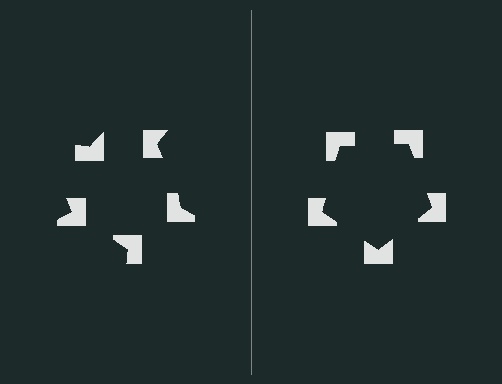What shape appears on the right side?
An illusory pentagon.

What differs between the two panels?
The notched squares are positioned identically on both sides; only the wedge orientations differ. On the right they align to a pentagon; on the left they are misaligned.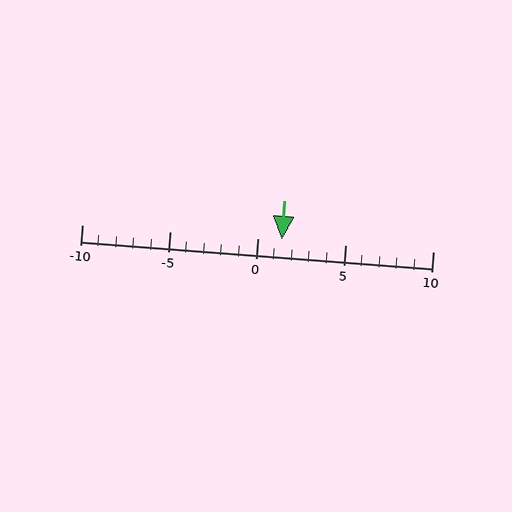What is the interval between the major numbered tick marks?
The major tick marks are spaced 5 units apart.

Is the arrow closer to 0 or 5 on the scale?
The arrow is closer to 0.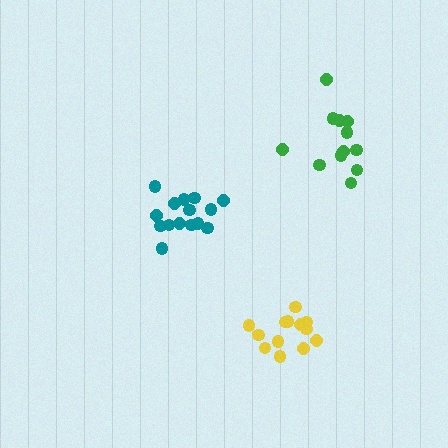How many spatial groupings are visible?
There are 3 spatial groupings.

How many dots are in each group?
Group 1: 15 dots, Group 2: 12 dots, Group 3: 13 dots (40 total).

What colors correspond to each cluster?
The clusters are colored: teal, green, yellow.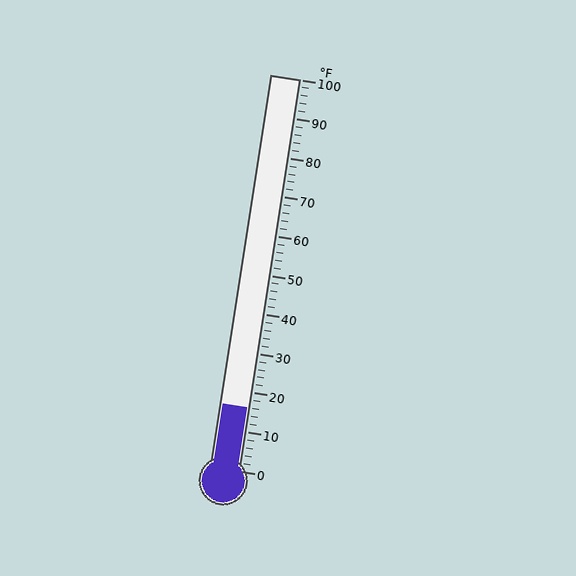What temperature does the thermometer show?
The thermometer shows approximately 16°F.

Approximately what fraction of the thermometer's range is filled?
The thermometer is filled to approximately 15% of its range.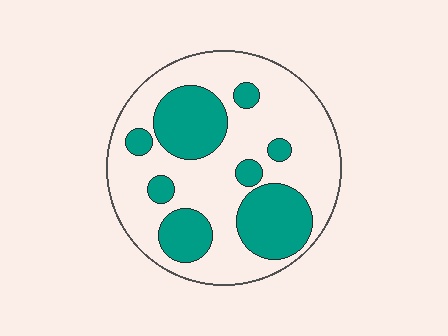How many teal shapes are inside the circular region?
8.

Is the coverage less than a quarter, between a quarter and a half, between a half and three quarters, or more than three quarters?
Between a quarter and a half.